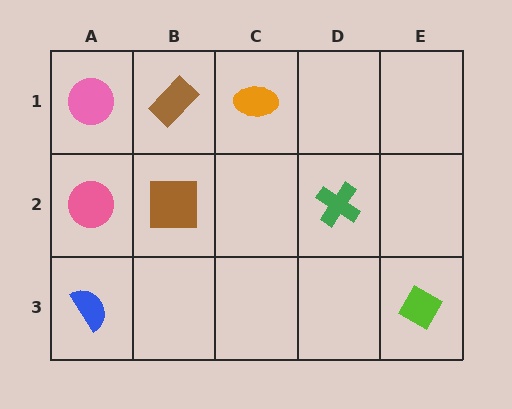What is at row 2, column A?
A pink circle.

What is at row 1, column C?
An orange ellipse.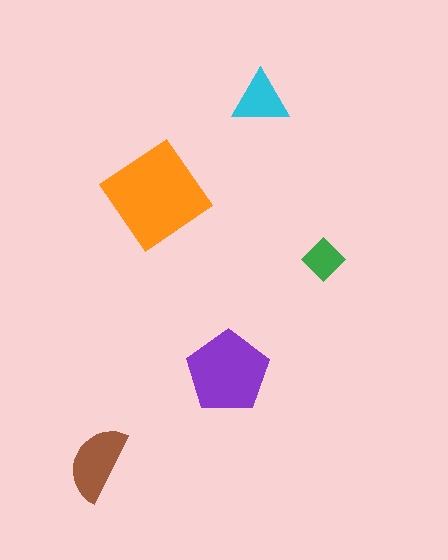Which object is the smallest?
The green diamond.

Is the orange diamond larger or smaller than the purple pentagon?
Larger.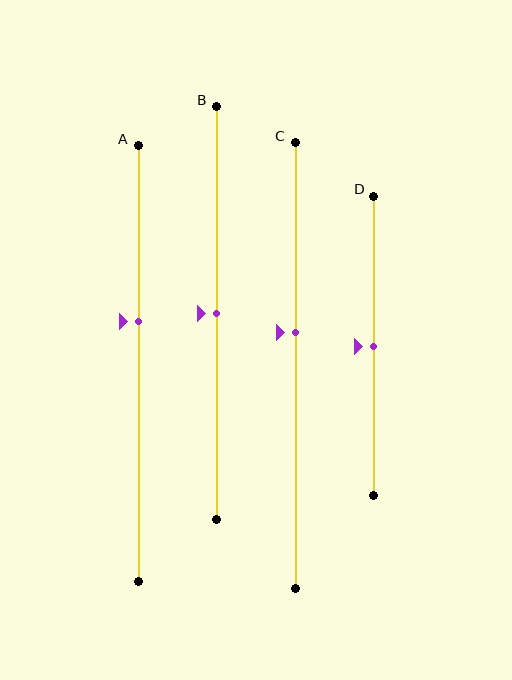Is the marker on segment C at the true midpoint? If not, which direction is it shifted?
No, the marker on segment C is shifted upward by about 8% of the segment length.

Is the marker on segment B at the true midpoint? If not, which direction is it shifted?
Yes, the marker on segment B is at the true midpoint.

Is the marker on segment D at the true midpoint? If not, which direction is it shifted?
Yes, the marker on segment D is at the true midpoint.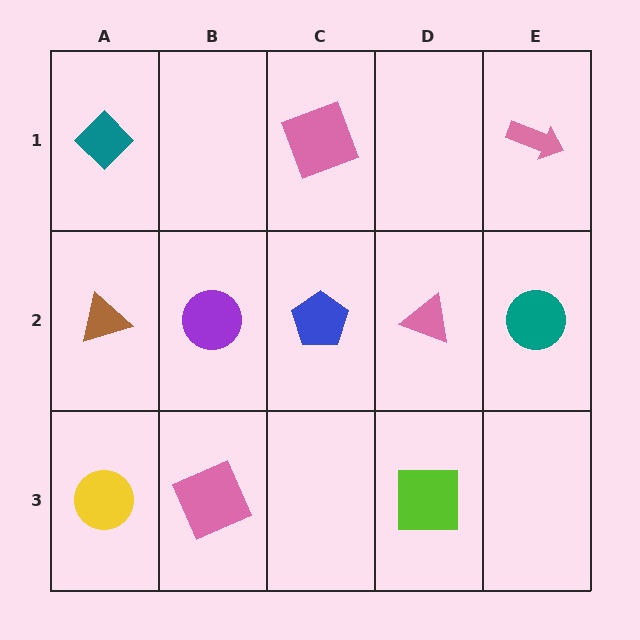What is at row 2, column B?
A purple circle.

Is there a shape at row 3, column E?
No, that cell is empty.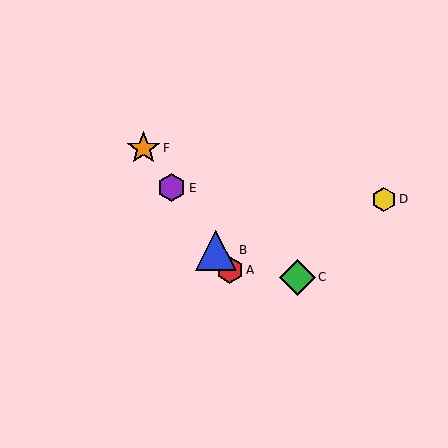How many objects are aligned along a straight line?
4 objects (A, B, E, F) are aligned along a straight line.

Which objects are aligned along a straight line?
Objects A, B, E, F are aligned along a straight line.